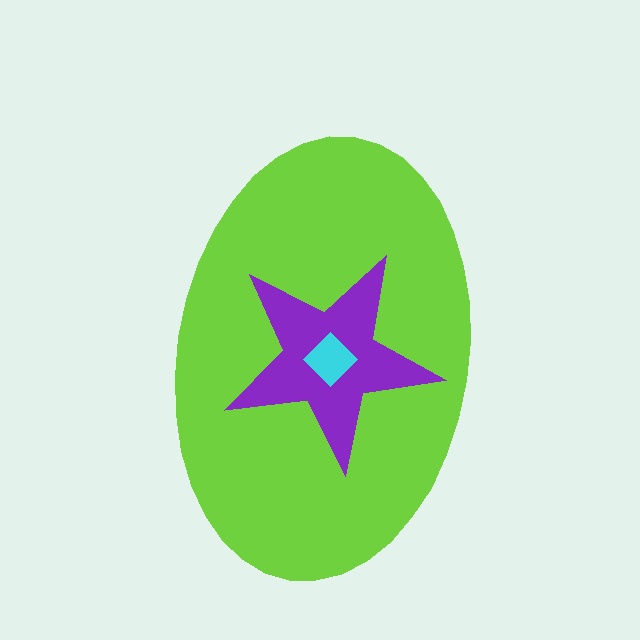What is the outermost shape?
The lime ellipse.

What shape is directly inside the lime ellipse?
The purple star.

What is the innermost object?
The cyan diamond.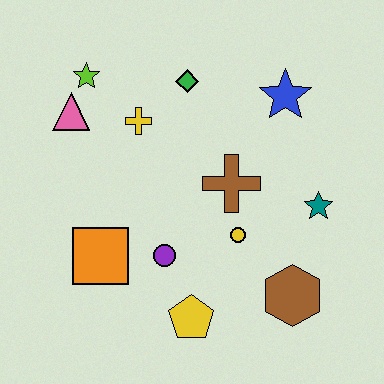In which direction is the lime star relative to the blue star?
The lime star is to the left of the blue star.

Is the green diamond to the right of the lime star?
Yes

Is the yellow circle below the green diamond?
Yes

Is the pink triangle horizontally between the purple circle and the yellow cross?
No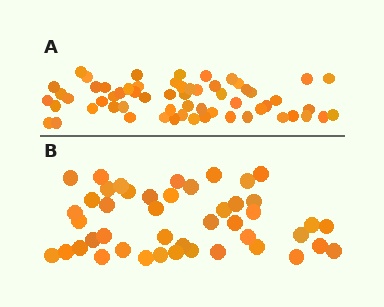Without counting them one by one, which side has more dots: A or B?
Region A (the top region) has more dots.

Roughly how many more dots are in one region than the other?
Region A has approximately 15 more dots than region B.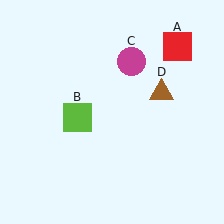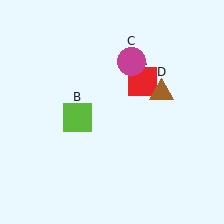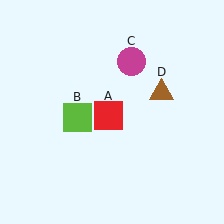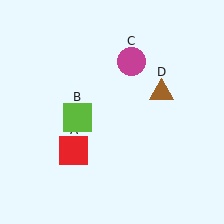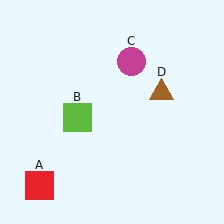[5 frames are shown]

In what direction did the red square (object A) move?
The red square (object A) moved down and to the left.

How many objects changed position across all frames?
1 object changed position: red square (object A).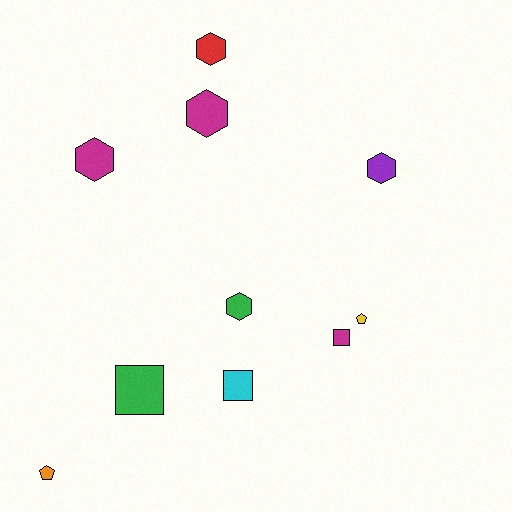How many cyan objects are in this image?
There is 1 cyan object.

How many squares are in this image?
There are 3 squares.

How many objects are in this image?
There are 10 objects.